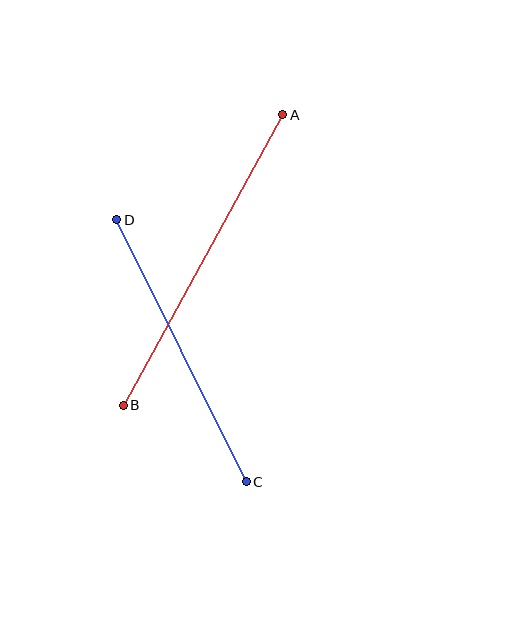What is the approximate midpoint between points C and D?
The midpoint is at approximately (182, 351) pixels.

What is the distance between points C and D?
The distance is approximately 293 pixels.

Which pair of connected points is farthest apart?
Points A and B are farthest apart.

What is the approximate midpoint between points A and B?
The midpoint is at approximately (203, 260) pixels.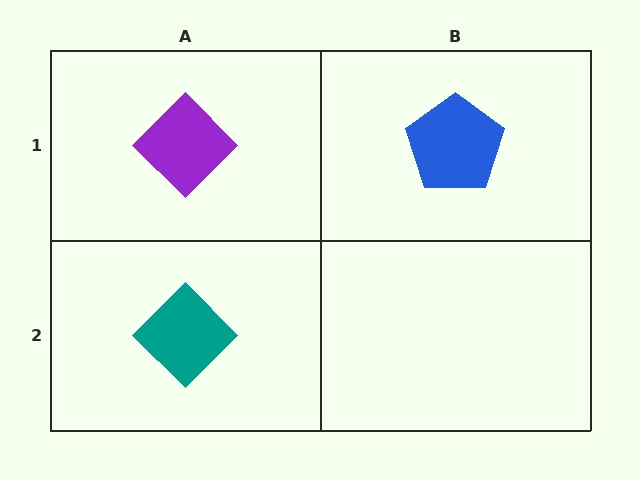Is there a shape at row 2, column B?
No, that cell is empty.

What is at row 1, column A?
A purple diamond.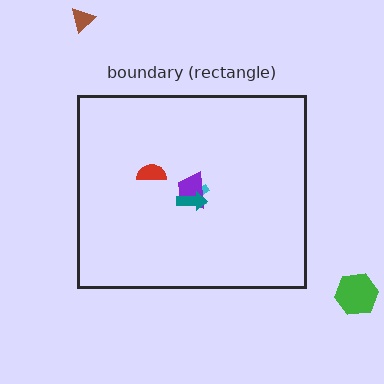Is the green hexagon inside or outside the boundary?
Outside.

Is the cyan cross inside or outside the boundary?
Inside.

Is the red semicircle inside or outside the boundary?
Inside.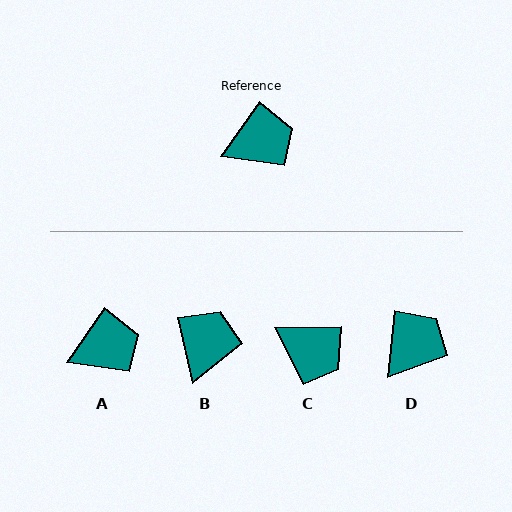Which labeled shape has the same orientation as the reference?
A.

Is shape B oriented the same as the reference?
No, it is off by about 47 degrees.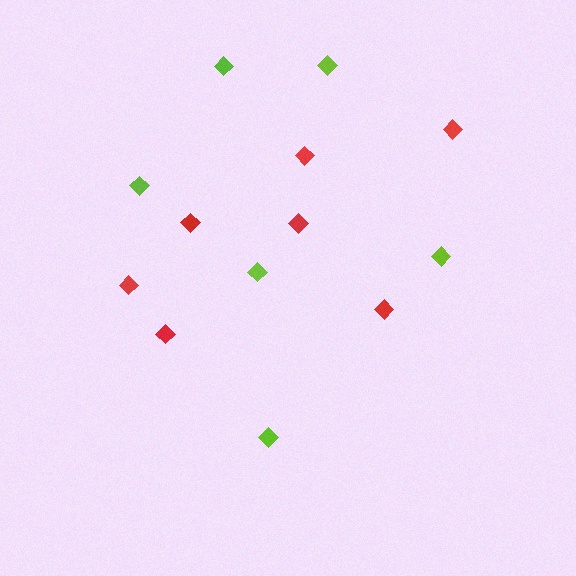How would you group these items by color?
There are 2 groups: one group of red diamonds (7) and one group of lime diamonds (6).